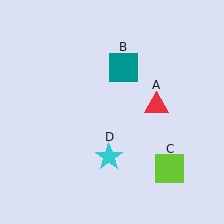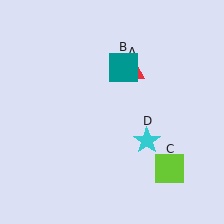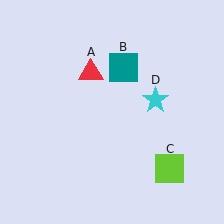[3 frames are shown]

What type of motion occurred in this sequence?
The red triangle (object A), cyan star (object D) rotated counterclockwise around the center of the scene.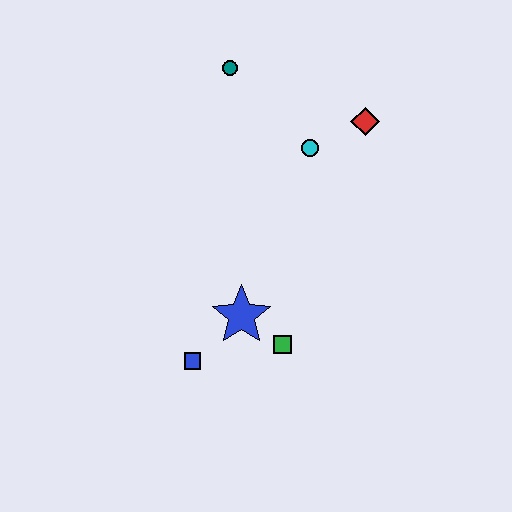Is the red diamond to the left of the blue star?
No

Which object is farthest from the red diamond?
The blue square is farthest from the red diamond.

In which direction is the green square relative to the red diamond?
The green square is below the red diamond.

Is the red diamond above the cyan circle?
Yes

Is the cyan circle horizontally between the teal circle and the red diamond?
Yes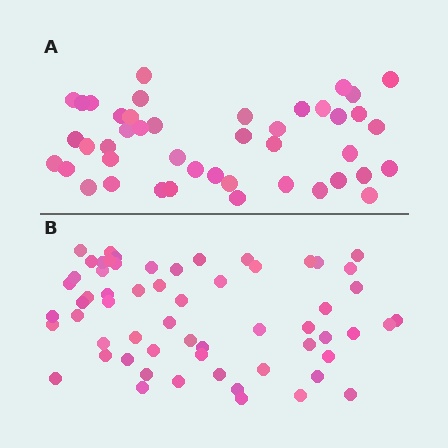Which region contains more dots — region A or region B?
Region B (the bottom region) has more dots.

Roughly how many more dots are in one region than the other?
Region B has approximately 15 more dots than region A.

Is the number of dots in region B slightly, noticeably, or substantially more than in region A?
Region B has noticeably more, but not dramatically so. The ratio is roughly 1.4 to 1.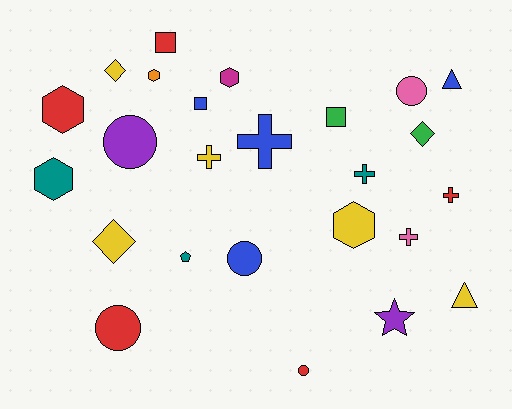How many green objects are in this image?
There are 2 green objects.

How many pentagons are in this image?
There is 1 pentagon.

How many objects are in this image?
There are 25 objects.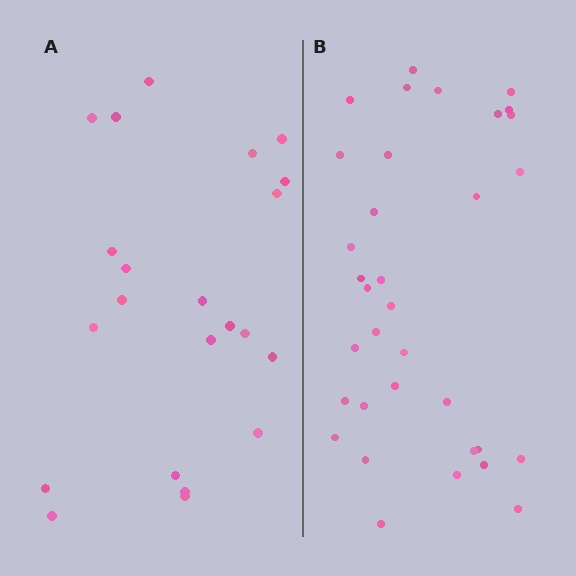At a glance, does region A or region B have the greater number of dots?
Region B (the right region) has more dots.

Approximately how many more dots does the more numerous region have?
Region B has roughly 12 or so more dots than region A.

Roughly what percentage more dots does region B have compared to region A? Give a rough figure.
About 55% more.